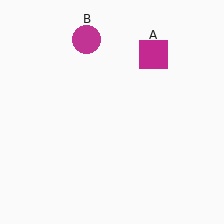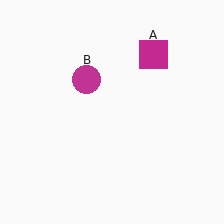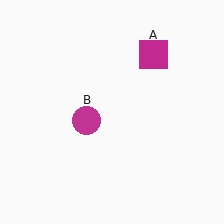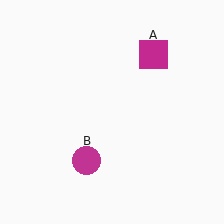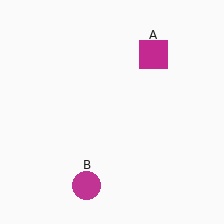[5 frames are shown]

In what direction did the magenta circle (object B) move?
The magenta circle (object B) moved down.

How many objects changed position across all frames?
1 object changed position: magenta circle (object B).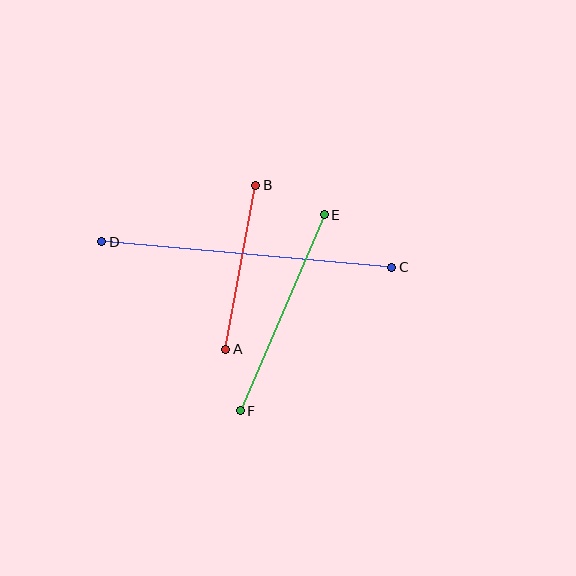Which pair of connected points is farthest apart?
Points C and D are farthest apart.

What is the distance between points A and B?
The distance is approximately 167 pixels.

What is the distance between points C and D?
The distance is approximately 291 pixels.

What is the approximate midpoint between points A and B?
The midpoint is at approximately (241, 267) pixels.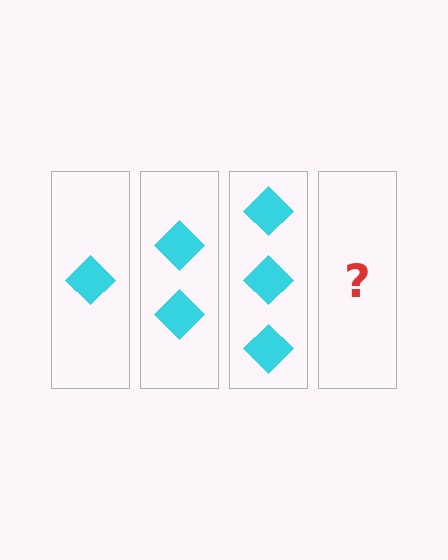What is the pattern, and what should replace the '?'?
The pattern is that each step adds one more diamond. The '?' should be 4 diamonds.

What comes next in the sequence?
The next element should be 4 diamonds.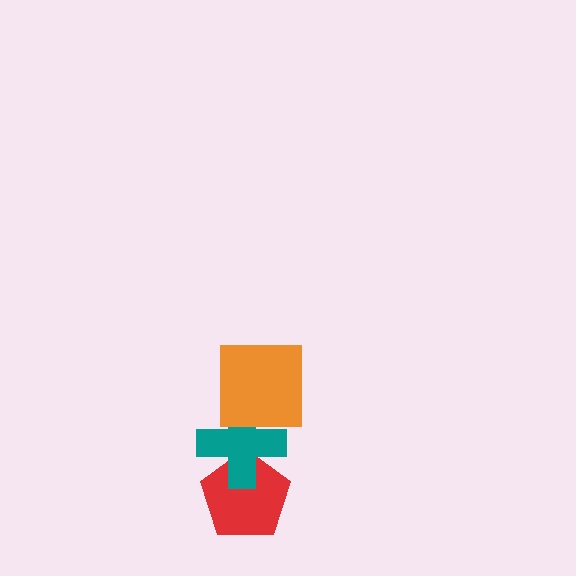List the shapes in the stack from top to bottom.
From top to bottom: the orange square, the teal cross, the red pentagon.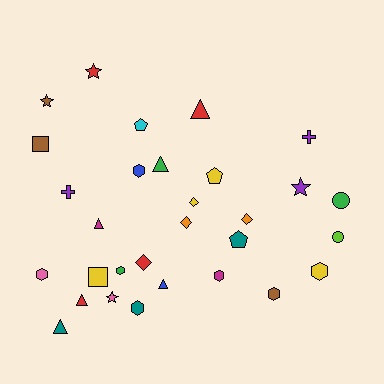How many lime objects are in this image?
There is 1 lime object.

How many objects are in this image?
There are 30 objects.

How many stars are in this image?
There are 4 stars.